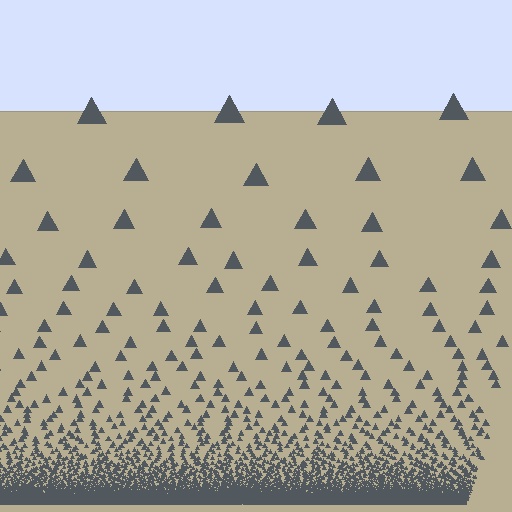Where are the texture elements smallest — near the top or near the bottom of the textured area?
Near the bottom.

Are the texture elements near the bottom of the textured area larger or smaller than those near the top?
Smaller. The gradient is inverted — elements near the bottom are smaller and denser.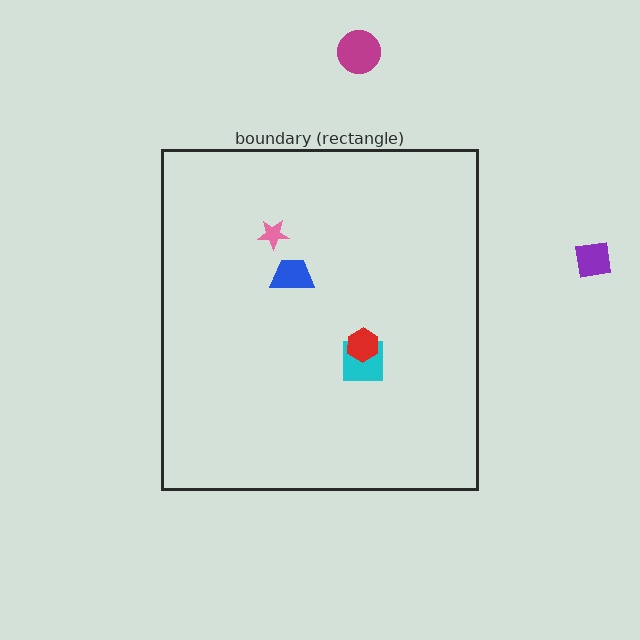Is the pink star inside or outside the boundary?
Inside.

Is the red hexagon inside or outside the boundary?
Inside.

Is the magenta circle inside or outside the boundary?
Outside.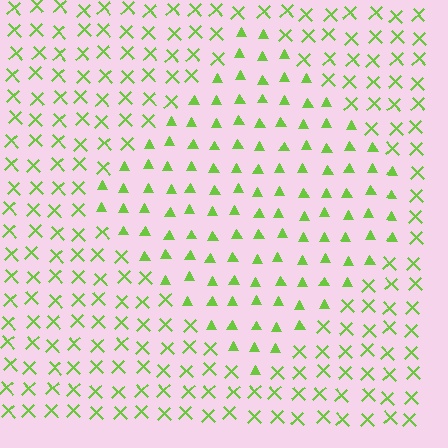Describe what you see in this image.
The image is filled with small lime elements arranged in a uniform grid. A diamond-shaped region contains triangles, while the surrounding area contains X marks. The boundary is defined purely by the change in element shape.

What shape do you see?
I see a diamond.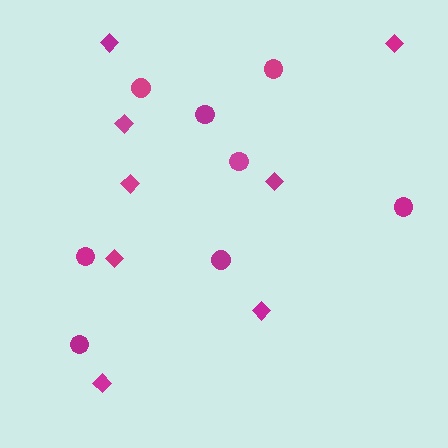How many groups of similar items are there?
There are 2 groups: one group of circles (8) and one group of diamonds (8).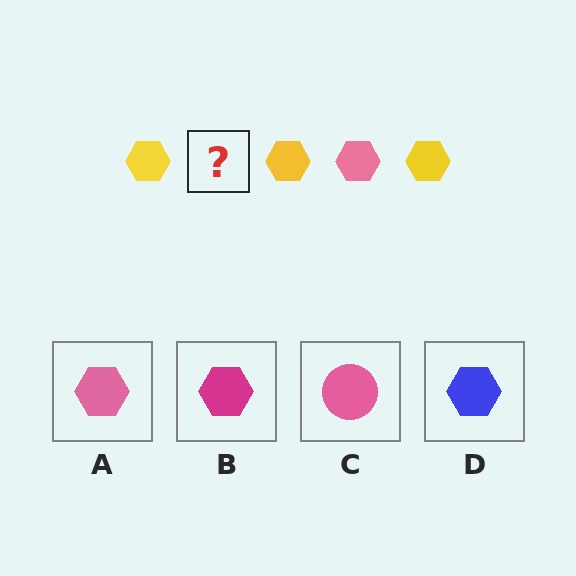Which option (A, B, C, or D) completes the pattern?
A.